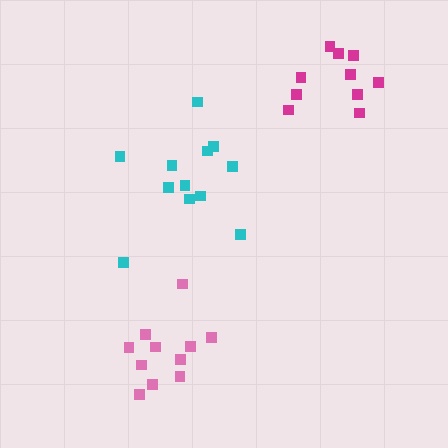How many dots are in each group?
Group 1: 10 dots, Group 2: 12 dots, Group 3: 11 dots (33 total).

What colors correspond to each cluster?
The clusters are colored: magenta, cyan, pink.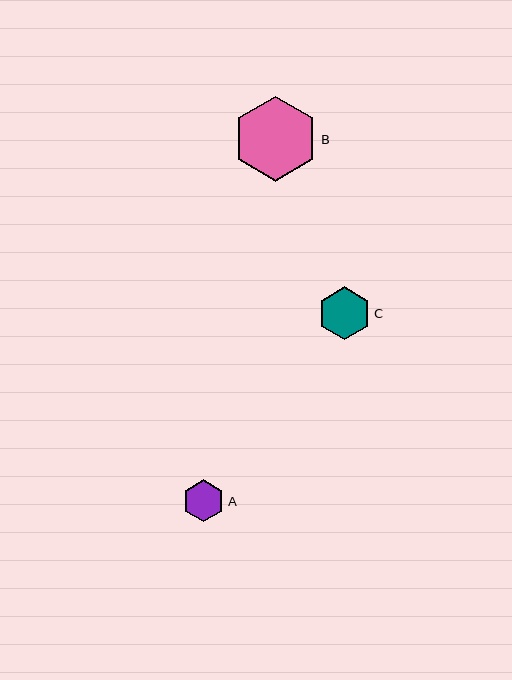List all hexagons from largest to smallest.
From largest to smallest: B, C, A.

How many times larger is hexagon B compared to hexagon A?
Hexagon B is approximately 2.0 times the size of hexagon A.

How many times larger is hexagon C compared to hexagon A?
Hexagon C is approximately 1.3 times the size of hexagon A.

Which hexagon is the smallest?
Hexagon A is the smallest with a size of approximately 42 pixels.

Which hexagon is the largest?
Hexagon B is the largest with a size of approximately 85 pixels.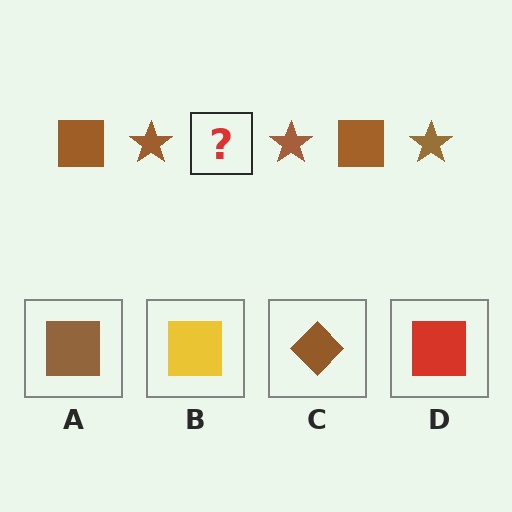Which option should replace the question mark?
Option A.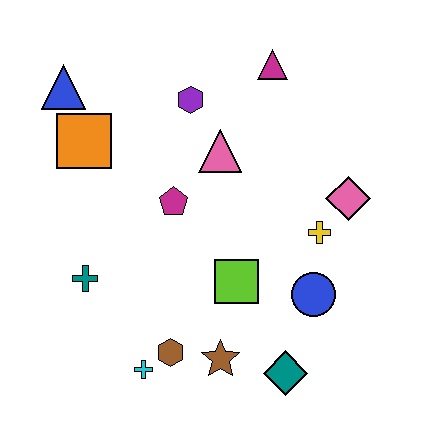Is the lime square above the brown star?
Yes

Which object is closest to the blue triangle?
The orange square is closest to the blue triangle.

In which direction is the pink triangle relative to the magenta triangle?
The pink triangle is below the magenta triangle.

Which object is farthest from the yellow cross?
The blue triangle is farthest from the yellow cross.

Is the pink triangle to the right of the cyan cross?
Yes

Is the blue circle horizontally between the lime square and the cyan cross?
No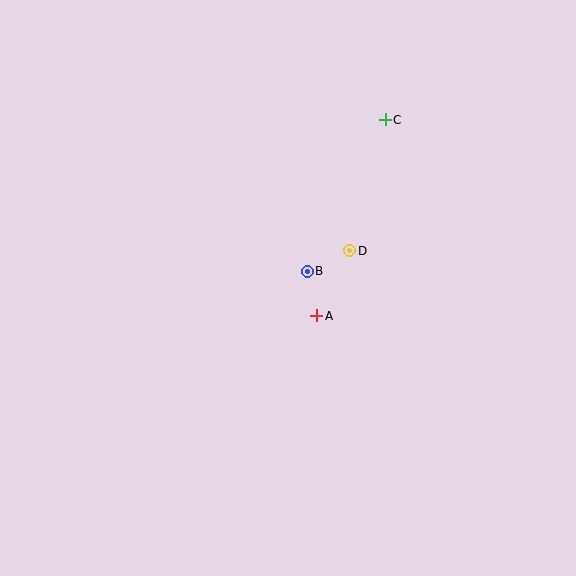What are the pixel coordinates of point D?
Point D is at (350, 251).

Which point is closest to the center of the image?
Point B at (307, 271) is closest to the center.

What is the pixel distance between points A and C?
The distance between A and C is 208 pixels.